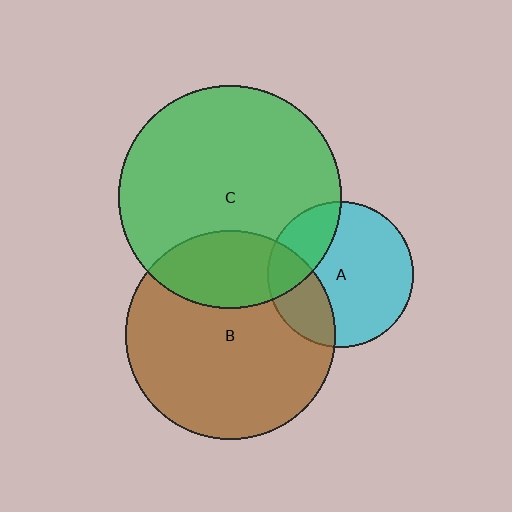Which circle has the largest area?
Circle C (green).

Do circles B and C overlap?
Yes.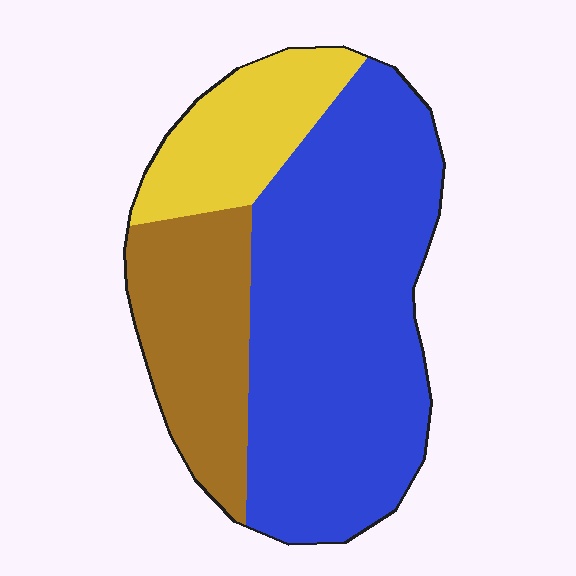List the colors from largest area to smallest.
From largest to smallest: blue, brown, yellow.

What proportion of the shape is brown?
Brown takes up about one quarter (1/4) of the shape.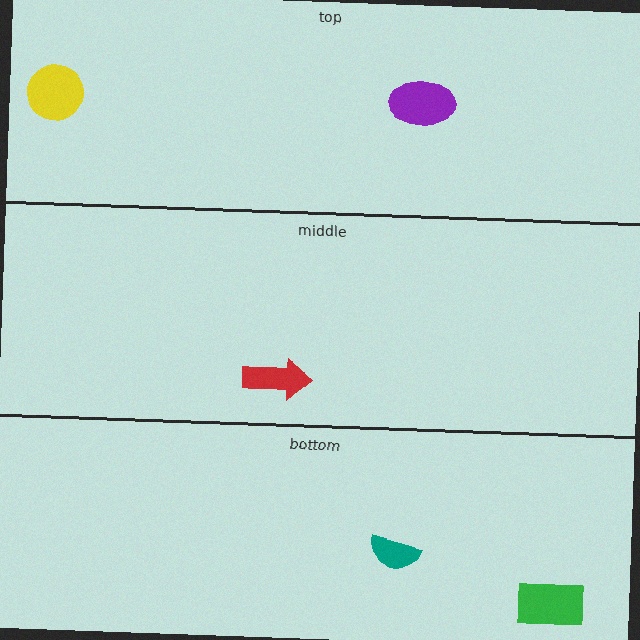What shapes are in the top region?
The yellow circle, the purple ellipse.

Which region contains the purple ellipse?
The top region.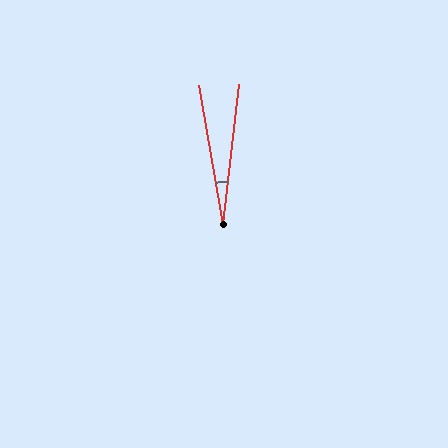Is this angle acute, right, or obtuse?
It is acute.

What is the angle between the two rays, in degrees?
Approximately 16 degrees.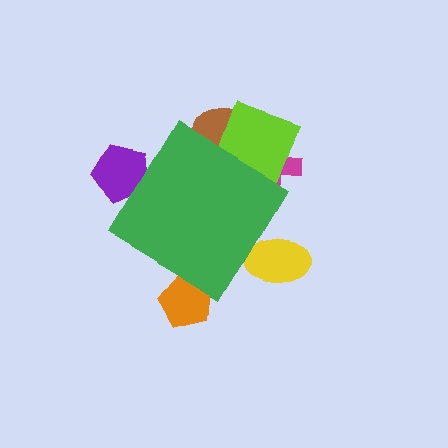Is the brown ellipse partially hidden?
Yes, the brown ellipse is partially hidden behind the green diamond.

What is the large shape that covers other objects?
A green diamond.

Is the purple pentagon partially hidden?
Yes, the purple pentagon is partially hidden behind the green diamond.